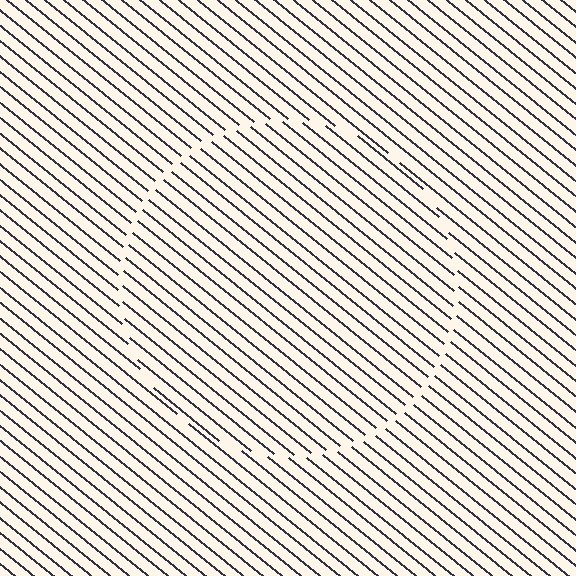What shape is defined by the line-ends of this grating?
An illusory circle. The interior of the shape contains the same grating, shifted by half a period — the contour is defined by the phase discontinuity where line-ends from the inner and outer gratings abut.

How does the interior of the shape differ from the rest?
The interior of the shape contains the same grating, shifted by half a period — the contour is defined by the phase discontinuity where line-ends from the inner and outer gratings abut.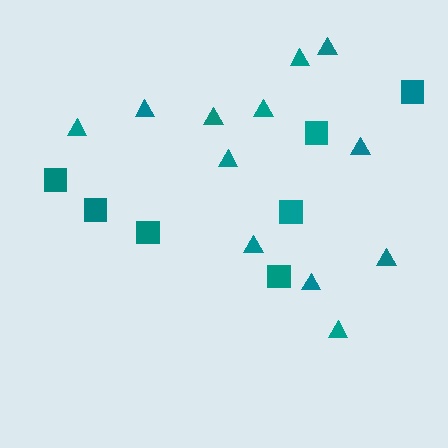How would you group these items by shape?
There are 2 groups: one group of triangles (12) and one group of squares (7).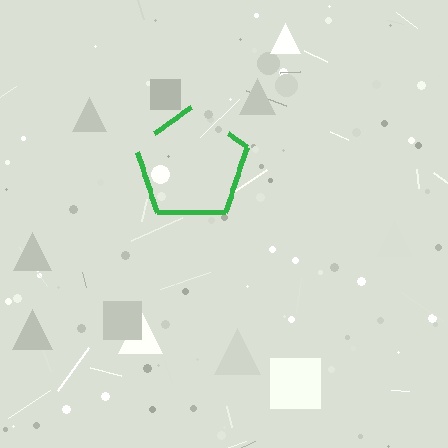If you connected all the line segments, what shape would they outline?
They would outline a pentagon.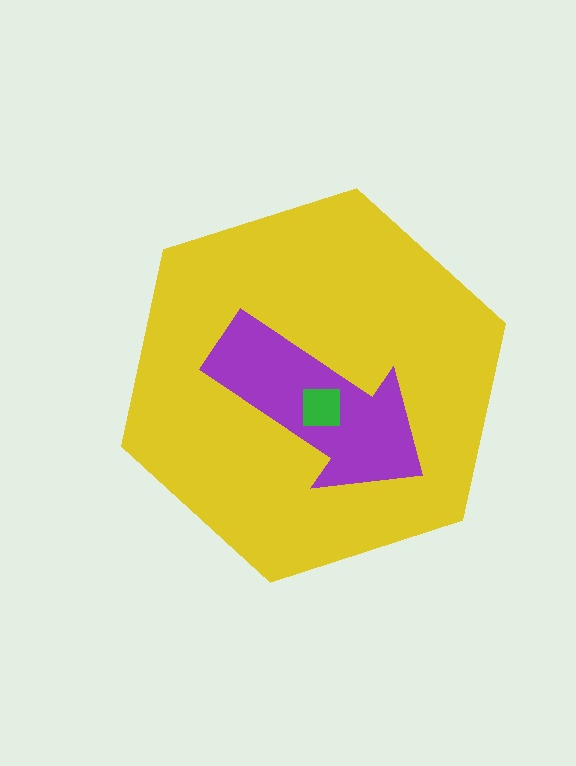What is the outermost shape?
The yellow hexagon.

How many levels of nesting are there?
3.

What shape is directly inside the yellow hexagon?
The purple arrow.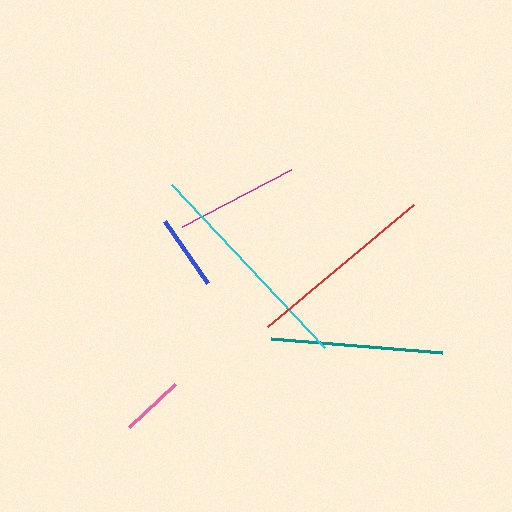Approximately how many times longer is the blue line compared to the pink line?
The blue line is approximately 1.2 times the length of the pink line.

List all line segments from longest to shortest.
From longest to shortest: cyan, red, teal, magenta, blue, pink.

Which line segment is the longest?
The cyan line is the longest at approximately 224 pixels.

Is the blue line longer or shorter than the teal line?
The teal line is longer than the blue line.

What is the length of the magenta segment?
The magenta segment is approximately 123 pixels long.